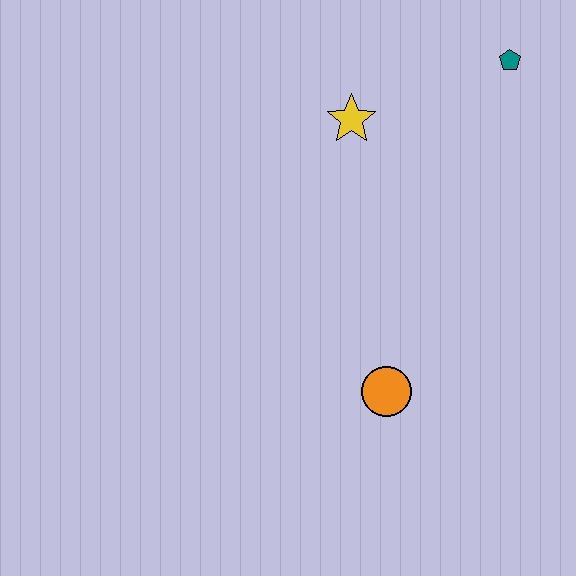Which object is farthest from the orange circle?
The teal pentagon is farthest from the orange circle.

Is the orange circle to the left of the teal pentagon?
Yes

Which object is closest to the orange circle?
The yellow star is closest to the orange circle.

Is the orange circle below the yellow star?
Yes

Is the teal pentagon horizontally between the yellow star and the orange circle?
No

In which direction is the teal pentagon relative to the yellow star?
The teal pentagon is to the right of the yellow star.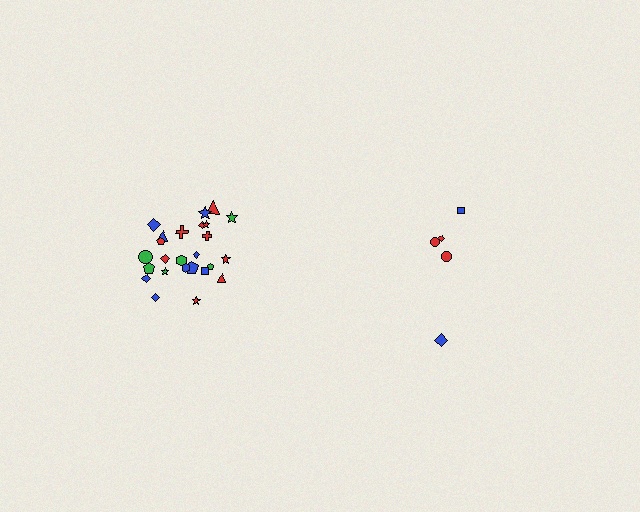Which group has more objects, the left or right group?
The left group.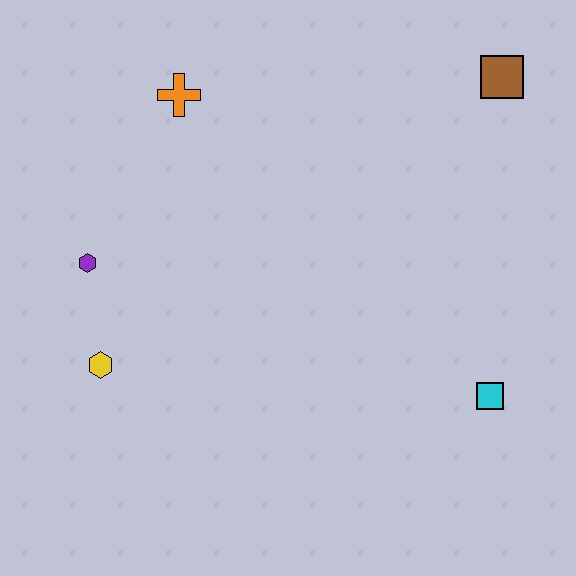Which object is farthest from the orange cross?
The cyan square is farthest from the orange cross.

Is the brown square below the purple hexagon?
No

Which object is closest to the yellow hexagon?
The purple hexagon is closest to the yellow hexagon.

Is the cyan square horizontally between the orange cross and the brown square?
Yes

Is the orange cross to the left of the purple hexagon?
No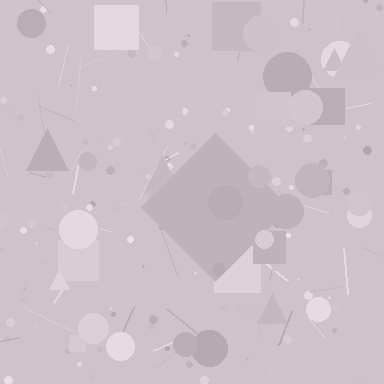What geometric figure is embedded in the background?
A diamond is embedded in the background.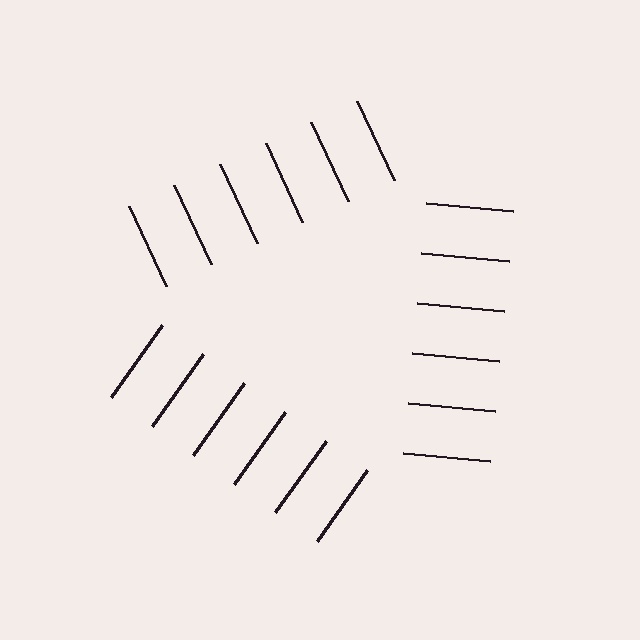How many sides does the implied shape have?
3 sides — the line-ends trace a triangle.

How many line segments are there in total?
18 — 6 along each of the 3 edges.